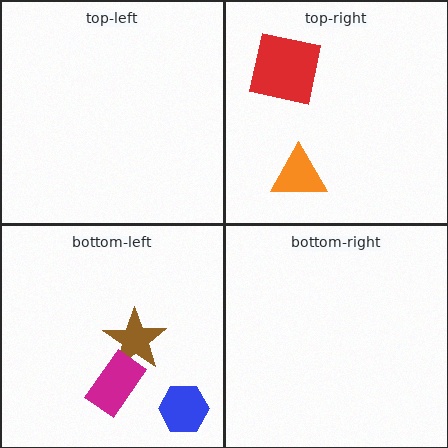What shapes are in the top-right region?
The red square, the orange triangle.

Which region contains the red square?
The top-right region.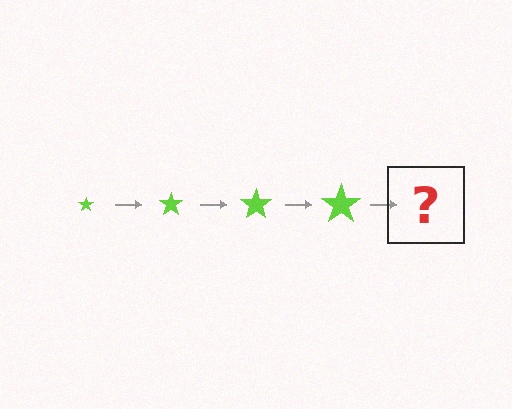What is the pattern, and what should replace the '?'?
The pattern is that the star gets progressively larger each step. The '?' should be a lime star, larger than the previous one.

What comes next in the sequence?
The next element should be a lime star, larger than the previous one.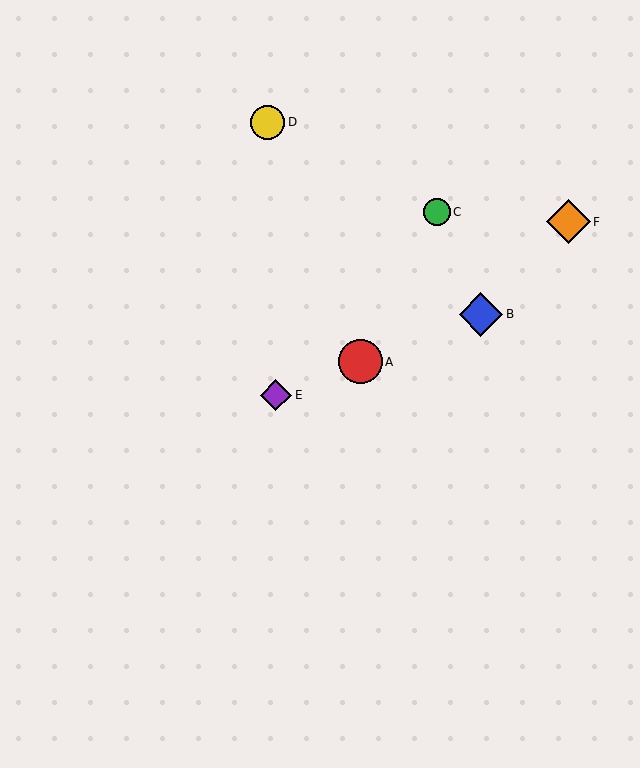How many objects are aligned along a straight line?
3 objects (A, B, E) are aligned along a straight line.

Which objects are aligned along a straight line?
Objects A, B, E are aligned along a straight line.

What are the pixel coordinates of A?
Object A is at (360, 362).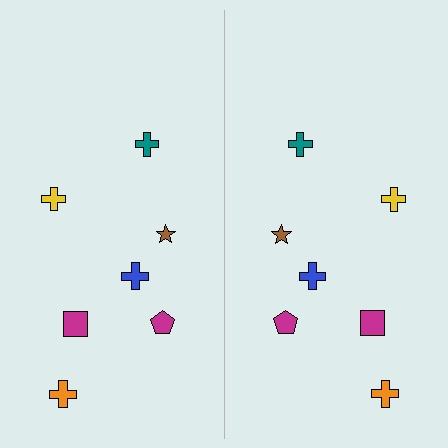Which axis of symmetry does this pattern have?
The pattern has a vertical axis of symmetry running through the center of the image.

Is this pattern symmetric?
Yes, this pattern has bilateral (reflection) symmetry.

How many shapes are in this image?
There are 14 shapes in this image.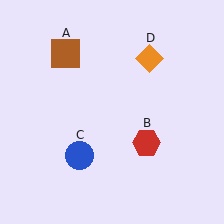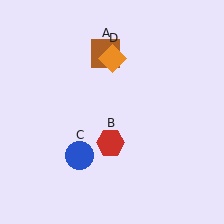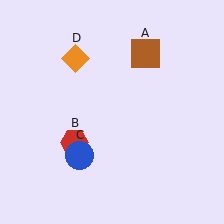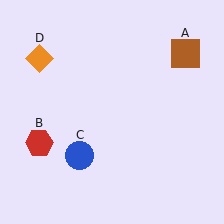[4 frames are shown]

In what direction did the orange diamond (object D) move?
The orange diamond (object D) moved left.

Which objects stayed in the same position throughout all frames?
Blue circle (object C) remained stationary.